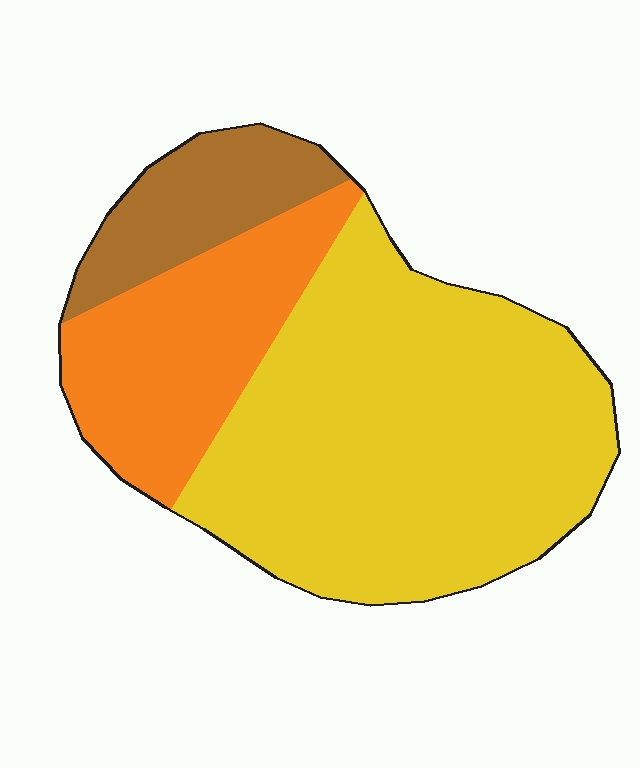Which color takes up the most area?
Yellow, at roughly 60%.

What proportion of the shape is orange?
Orange covers 25% of the shape.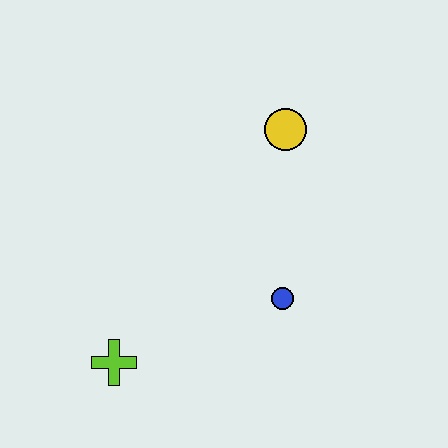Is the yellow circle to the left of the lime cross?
No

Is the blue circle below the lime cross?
No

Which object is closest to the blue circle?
The yellow circle is closest to the blue circle.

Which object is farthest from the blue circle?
The lime cross is farthest from the blue circle.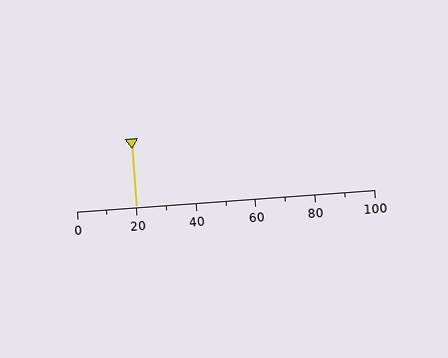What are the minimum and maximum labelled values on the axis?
The axis runs from 0 to 100.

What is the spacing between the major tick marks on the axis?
The major ticks are spaced 20 apart.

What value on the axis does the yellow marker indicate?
The marker indicates approximately 20.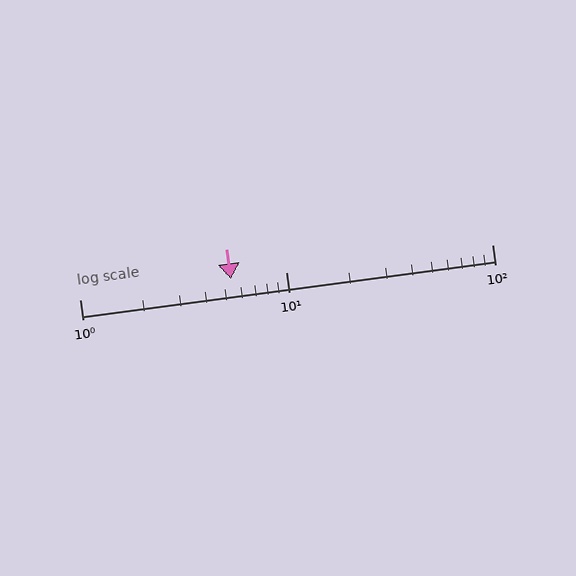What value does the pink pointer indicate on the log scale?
The pointer indicates approximately 5.4.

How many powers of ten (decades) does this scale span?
The scale spans 2 decades, from 1 to 100.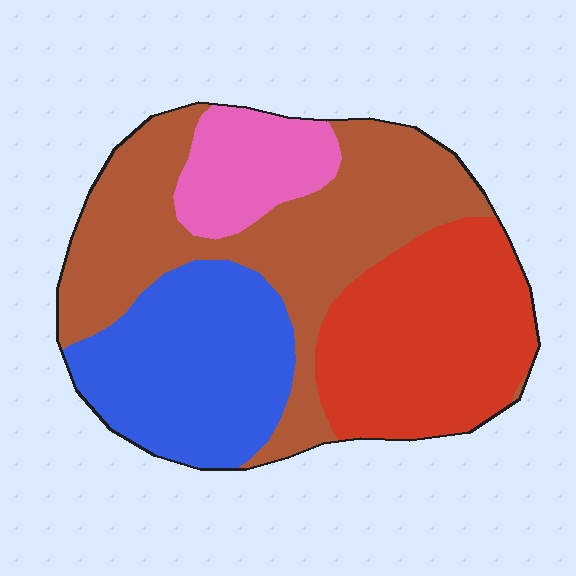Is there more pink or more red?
Red.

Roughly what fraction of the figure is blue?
Blue covers around 25% of the figure.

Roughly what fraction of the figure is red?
Red covers 27% of the figure.